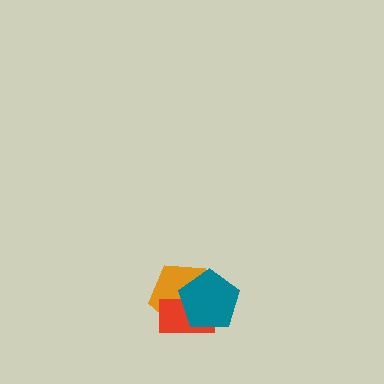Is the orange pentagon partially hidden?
Yes, it is partially covered by another shape.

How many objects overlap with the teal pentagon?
2 objects overlap with the teal pentagon.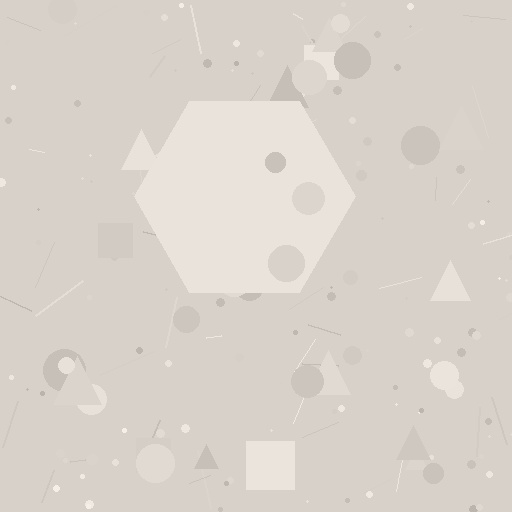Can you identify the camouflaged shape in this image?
The camouflaged shape is a hexagon.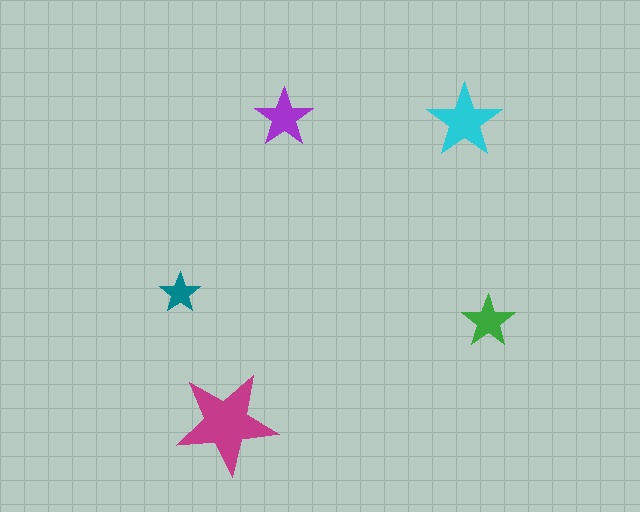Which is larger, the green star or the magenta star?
The magenta one.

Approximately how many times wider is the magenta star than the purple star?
About 1.5 times wider.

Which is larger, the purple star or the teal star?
The purple one.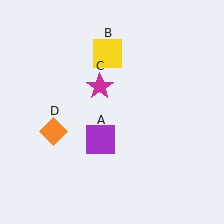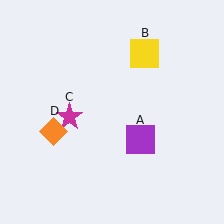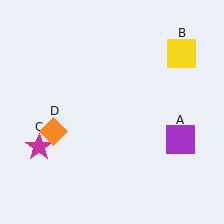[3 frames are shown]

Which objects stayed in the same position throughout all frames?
Orange diamond (object D) remained stationary.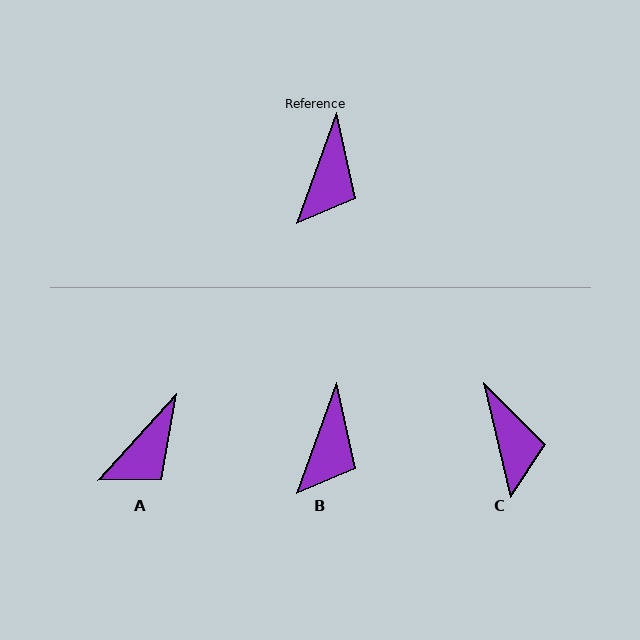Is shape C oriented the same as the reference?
No, it is off by about 33 degrees.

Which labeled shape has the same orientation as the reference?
B.